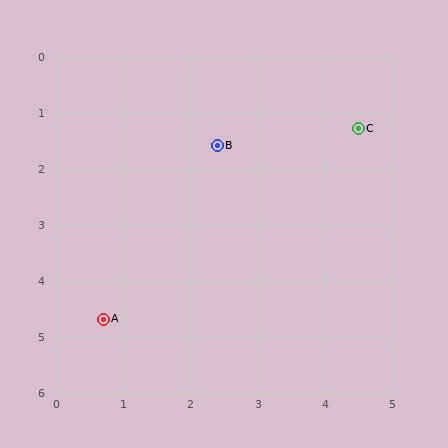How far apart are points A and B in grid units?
Points A and B are about 3.5 grid units apart.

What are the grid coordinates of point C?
Point C is at approximately (4.5, 1.3).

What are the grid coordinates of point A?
Point A is at approximately (0.7, 4.7).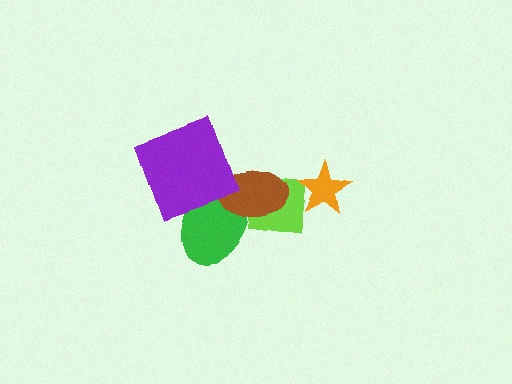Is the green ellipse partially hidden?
Yes, it is partially covered by another shape.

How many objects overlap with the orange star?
1 object overlaps with the orange star.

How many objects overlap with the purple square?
1 object overlaps with the purple square.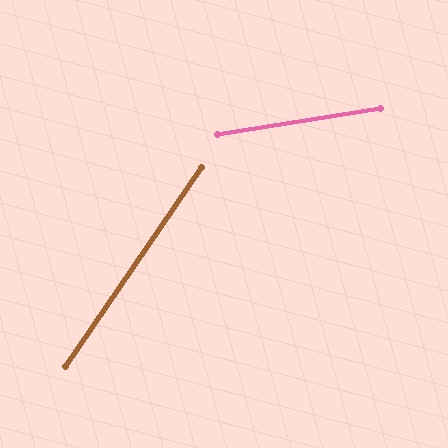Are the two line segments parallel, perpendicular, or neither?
Neither parallel nor perpendicular — they differ by about 46°.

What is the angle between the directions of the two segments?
Approximately 46 degrees.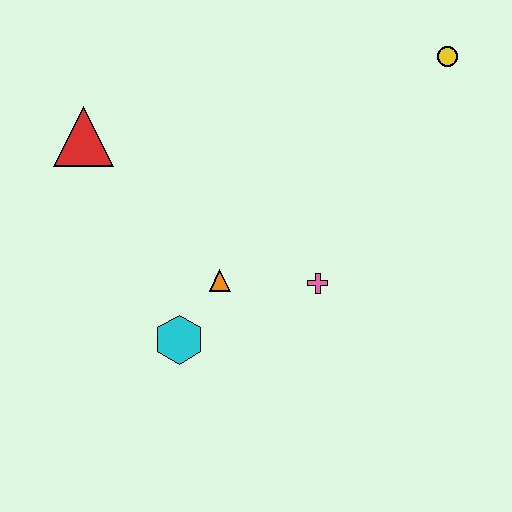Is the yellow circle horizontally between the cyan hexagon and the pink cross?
No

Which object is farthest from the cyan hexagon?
The yellow circle is farthest from the cyan hexagon.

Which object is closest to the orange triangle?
The cyan hexagon is closest to the orange triangle.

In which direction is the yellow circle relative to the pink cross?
The yellow circle is above the pink cross.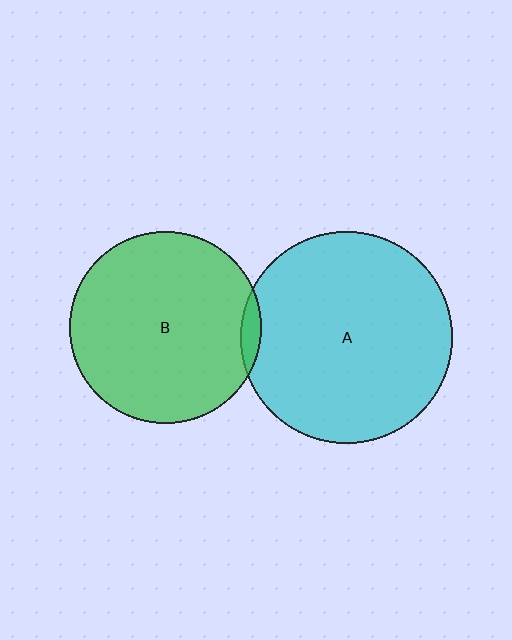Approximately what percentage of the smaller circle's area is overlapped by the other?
Approximately 5%.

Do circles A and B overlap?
Yes.